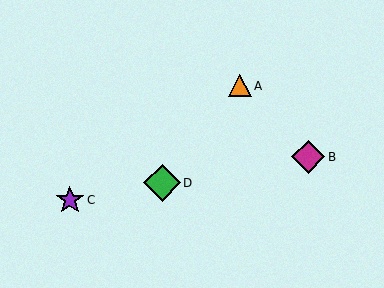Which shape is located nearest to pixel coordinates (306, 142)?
The magenta diamond (labeled B) at (308, 157) is nearest to that location.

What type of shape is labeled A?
Shape A is an orange triangle.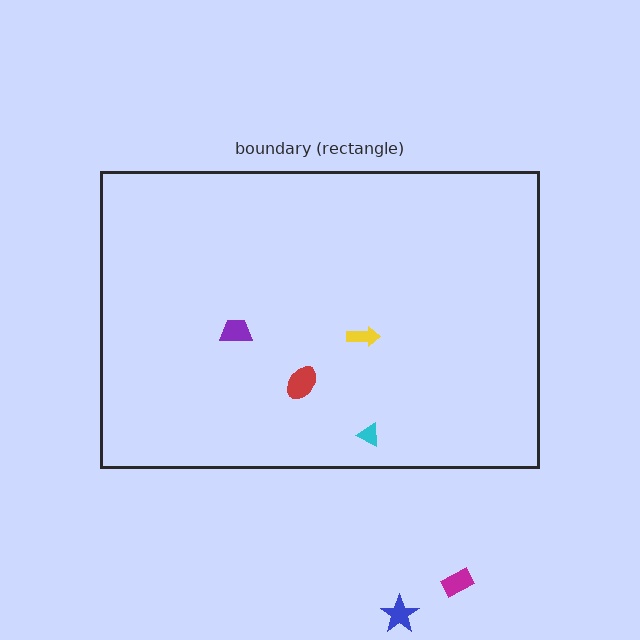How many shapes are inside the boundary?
4 inside, 2 outside.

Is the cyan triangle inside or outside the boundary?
Inside.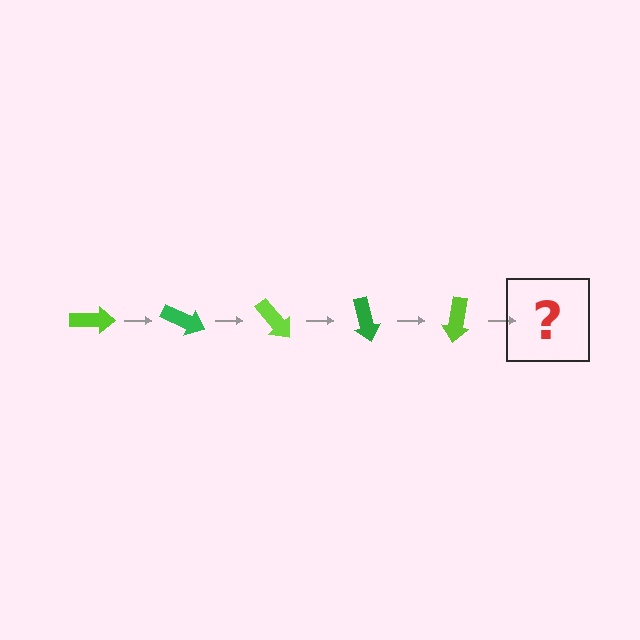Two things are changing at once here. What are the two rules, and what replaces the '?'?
The two rules are that it rotates 25 degrees each step and the color cycles through lime and green. The '?' should be a green arrow, rotated 125 degrees from the start.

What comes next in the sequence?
The next element should be a green arrow, rotated 125 degrees from the start.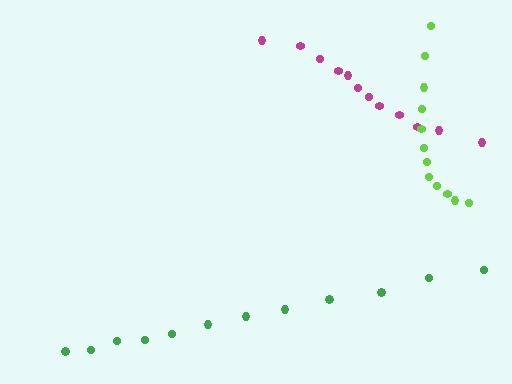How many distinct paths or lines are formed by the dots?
There are 3 distinct paths.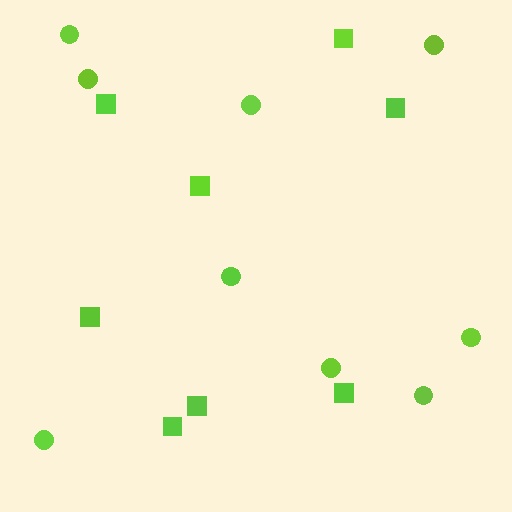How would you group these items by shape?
There are 2 groups: one group of squares (8) and one group of circles (9).